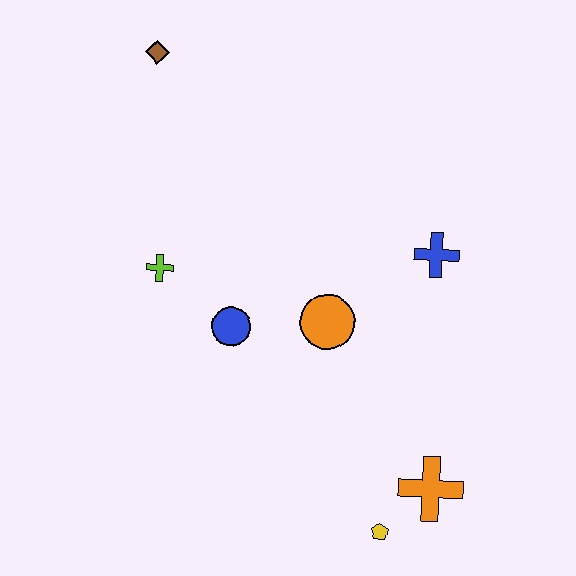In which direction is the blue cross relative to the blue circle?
The blue cross is to the right of the blue circle.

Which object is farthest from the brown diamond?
The yellow pentagon is farthest from the brown diamond.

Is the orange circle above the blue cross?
No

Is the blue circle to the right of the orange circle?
No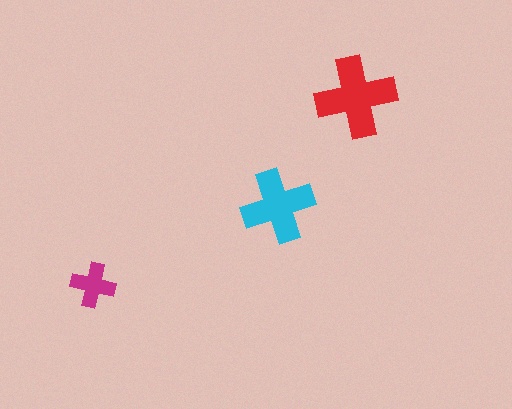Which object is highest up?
The red cross is topmost.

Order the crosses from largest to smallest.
the red one, the cyan one, the magenta one.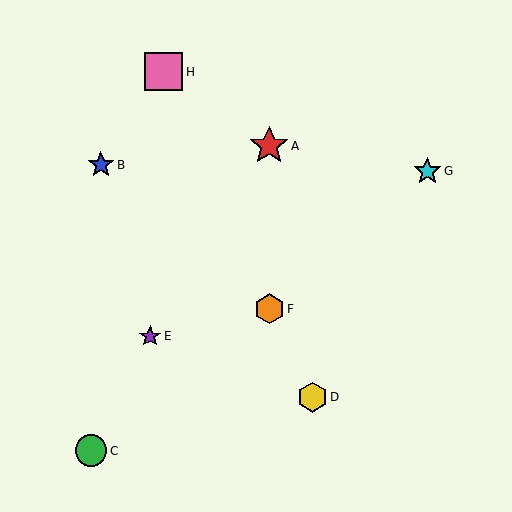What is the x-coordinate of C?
Object C is at x≈91.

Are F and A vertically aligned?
Yes, both are at x≈269.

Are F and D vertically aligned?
No, F is at x≈269 and D is at x≈312.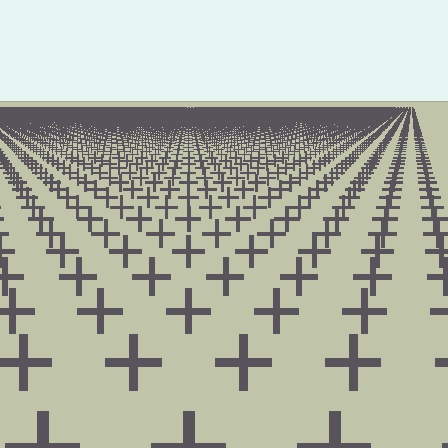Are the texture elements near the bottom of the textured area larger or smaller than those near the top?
Larger. Near the bottom, elements are closer to the viewer and appear at a bigger on-screen size.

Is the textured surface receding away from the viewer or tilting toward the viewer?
The surface is receding away from the viewer. Texture elements get smaller and denser toward the top.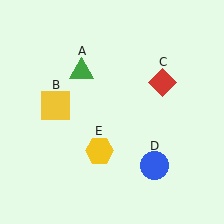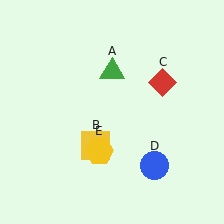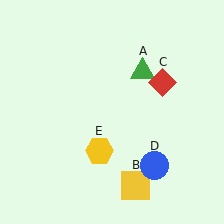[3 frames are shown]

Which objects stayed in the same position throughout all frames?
Red diamond (object C) and blue circle (object D) and yellow hexagon (object E) remained stationary.